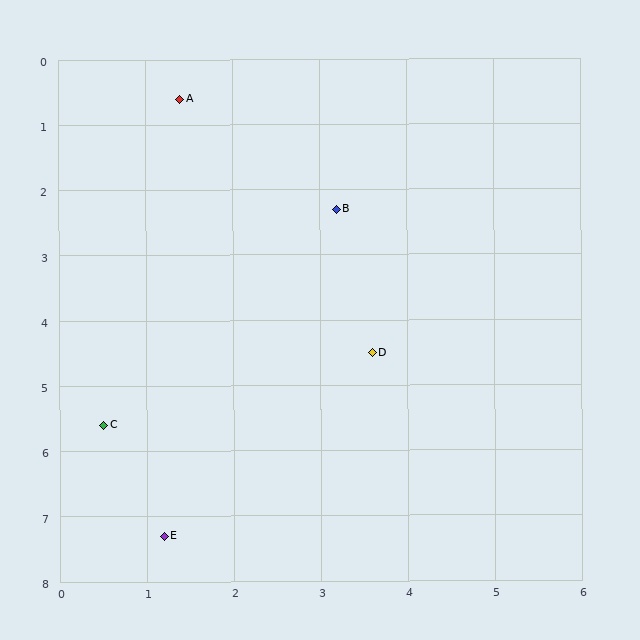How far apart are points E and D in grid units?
Points E and D are about 3.7 grid units apart.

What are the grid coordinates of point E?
Point E is at approximately (1.2, 7.3).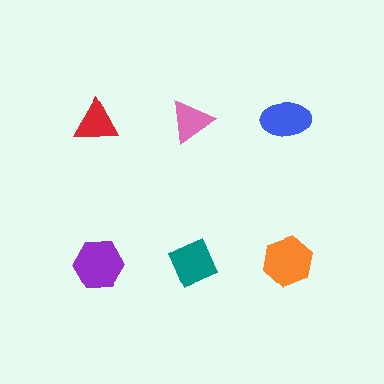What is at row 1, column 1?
A red triangle.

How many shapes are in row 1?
3 shapes.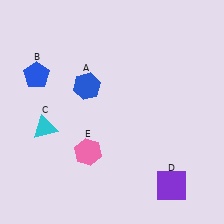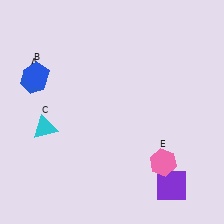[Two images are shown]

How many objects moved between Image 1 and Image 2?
2 objects moved between the two images.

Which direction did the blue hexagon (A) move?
The blue hexagon (A) moved left.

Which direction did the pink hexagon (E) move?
The pink hexagon (E) moved right.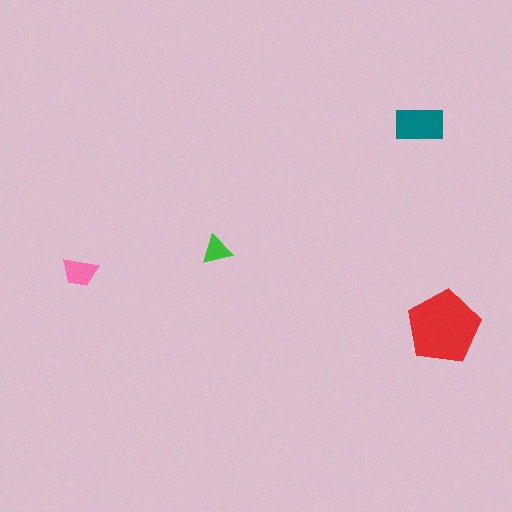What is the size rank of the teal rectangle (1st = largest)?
2nd.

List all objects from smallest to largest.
The green triangle, the pink trapezoid, the teal rectangle, the red pentagon.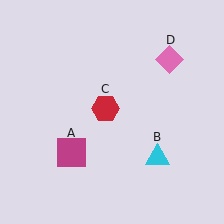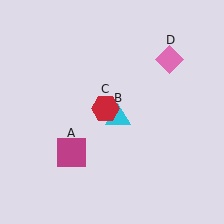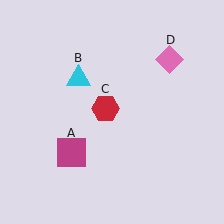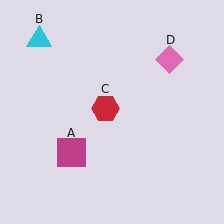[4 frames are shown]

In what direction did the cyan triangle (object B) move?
The cyan triangle (object B) moved up and to the left.